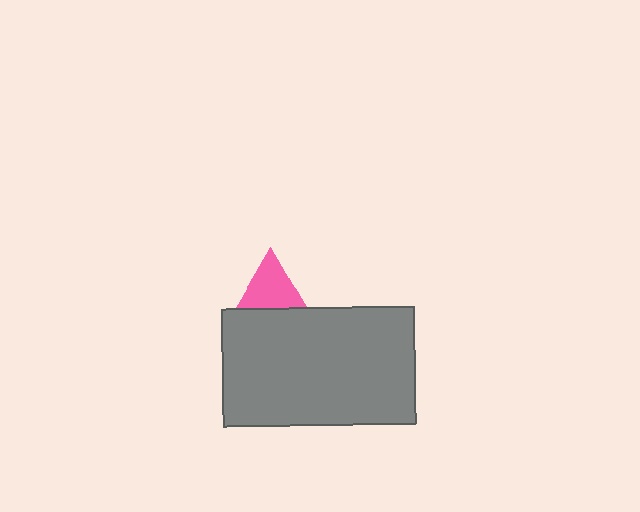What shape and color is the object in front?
The object in front is a gray rectangle.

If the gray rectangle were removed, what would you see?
You would see the complete pink triangle.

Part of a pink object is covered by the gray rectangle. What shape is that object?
It is a triangle.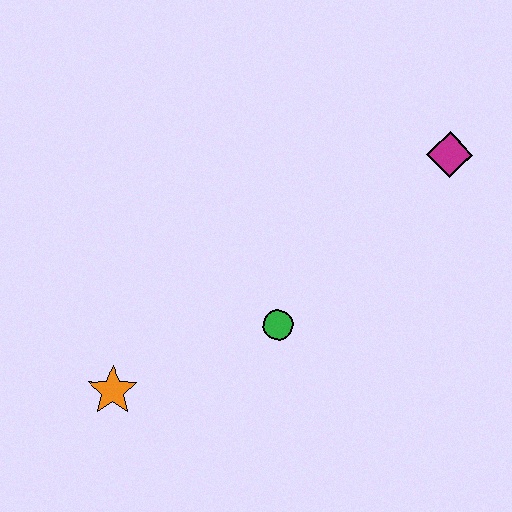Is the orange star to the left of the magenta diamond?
Yes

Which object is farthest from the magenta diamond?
The orange star is farthest from the magenta diamond.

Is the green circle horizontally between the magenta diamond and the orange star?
Yes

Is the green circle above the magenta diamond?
No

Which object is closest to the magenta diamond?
The green circle is closest to the magenta diamond.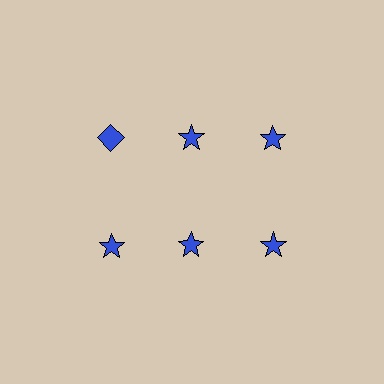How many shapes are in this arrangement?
There are 6 shapes arranged in a grid pattern.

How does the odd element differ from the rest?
It has a different shape: diamond instead of star.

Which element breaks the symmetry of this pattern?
The blue diamond in the top row, leftmost column breaks the symmetry. All other shapes are blue stars.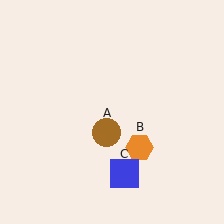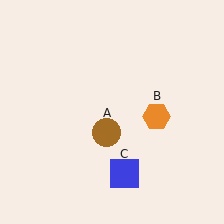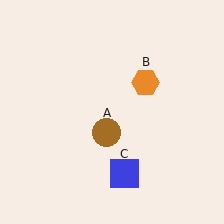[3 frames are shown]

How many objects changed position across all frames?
1 object changed position: orange hexagon (object B).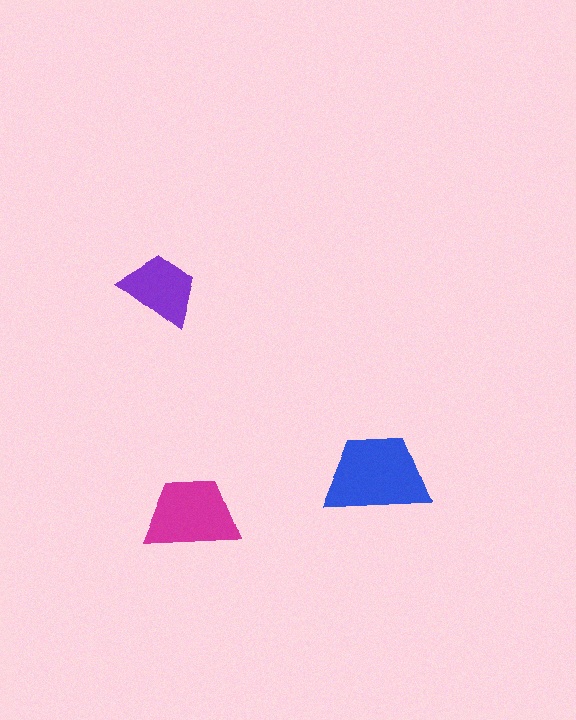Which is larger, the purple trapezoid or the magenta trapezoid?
The magenta one.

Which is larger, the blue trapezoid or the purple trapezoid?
The blue one.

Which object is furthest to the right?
The blue trapezoid is rightmost.